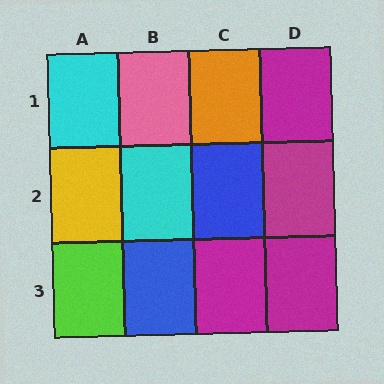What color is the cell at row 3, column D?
Magenta.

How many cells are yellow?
1 cell is yellow.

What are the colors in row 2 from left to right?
Yellow, cyan, blue, magenta.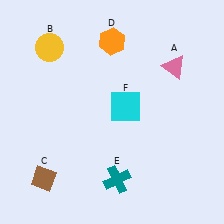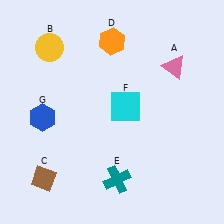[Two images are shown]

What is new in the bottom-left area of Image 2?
A blue hexagon (G) was added in the bottom-left area of Image 2.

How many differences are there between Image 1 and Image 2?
There is 1 difference between the two images.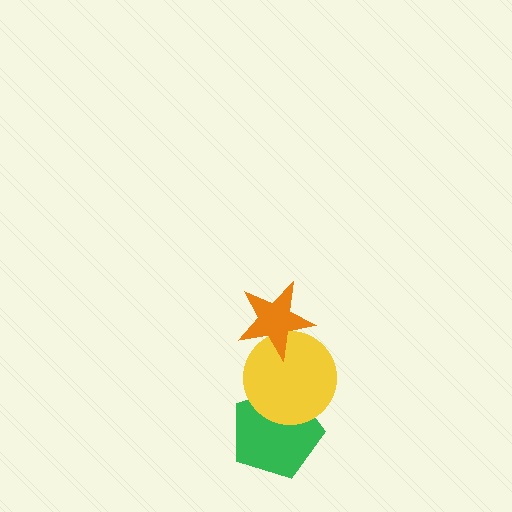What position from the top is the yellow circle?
The yellow circle is 2nd from the top.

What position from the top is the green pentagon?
The green pentagon is 3rd from the top.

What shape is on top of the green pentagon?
The yellow circle is on top of the green pentagon.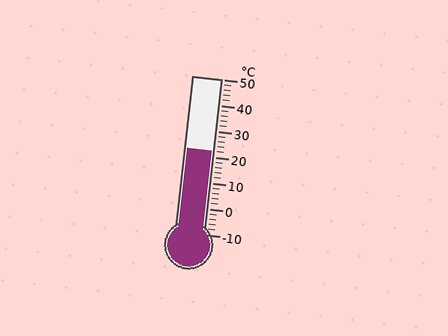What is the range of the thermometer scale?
The thermometer scale ranges from -10°C to 50°C.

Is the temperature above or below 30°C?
The temperature is below 30°C.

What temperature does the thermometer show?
The thermometer shows approximately 22°C.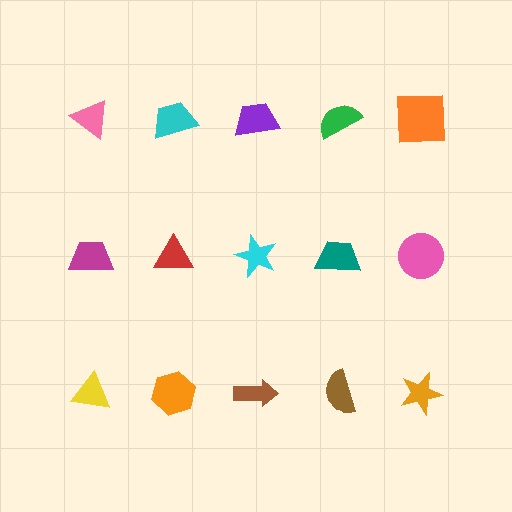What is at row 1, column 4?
A green semicircle.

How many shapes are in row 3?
5 shapes.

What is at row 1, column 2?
A cyan trapezoid.